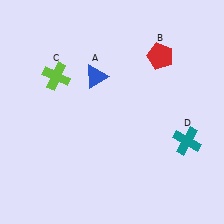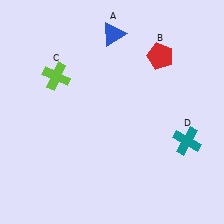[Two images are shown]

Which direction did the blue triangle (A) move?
The blue triangle (A) moved up.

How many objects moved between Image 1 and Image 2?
1 object moved between the two images.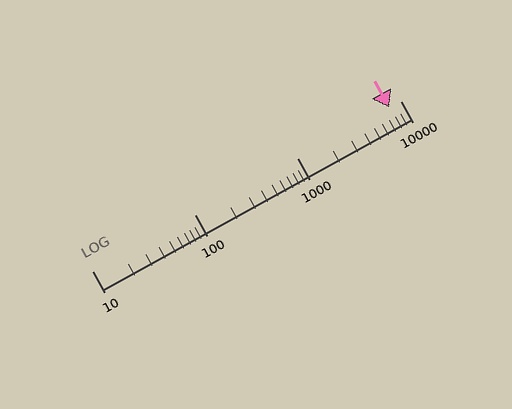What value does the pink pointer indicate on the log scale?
The pointer indicates approximately 7900.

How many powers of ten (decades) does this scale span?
The scale spans 3 decades, from 10 to 10000.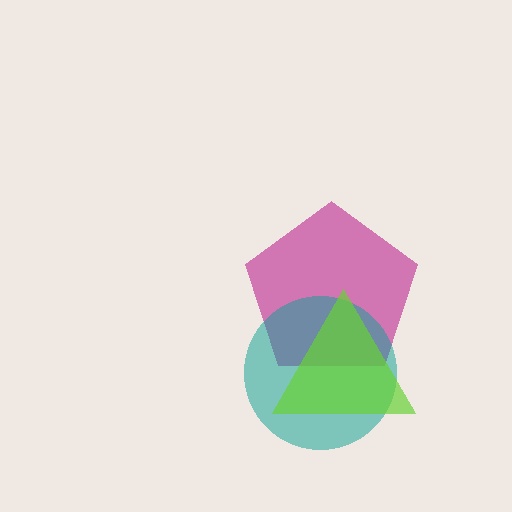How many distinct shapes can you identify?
There are 3 distinct shapes: a magenta pentagon, a teal circle, a lime triangle.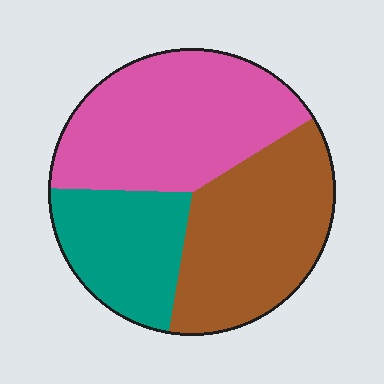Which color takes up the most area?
Pink, at roughly 40%.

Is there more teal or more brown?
Brown.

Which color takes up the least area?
Teal, at roughly 25%.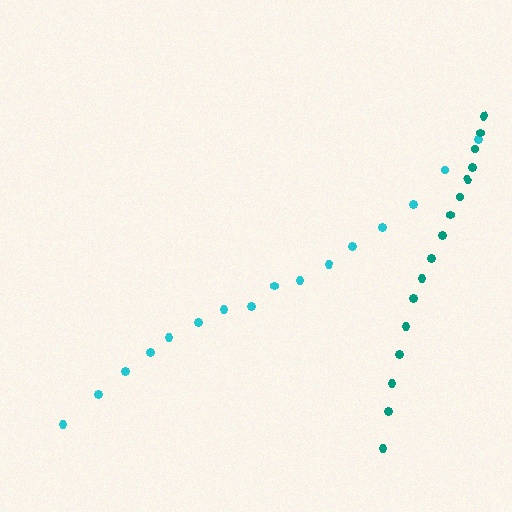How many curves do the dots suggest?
There are 2 distinct paths.